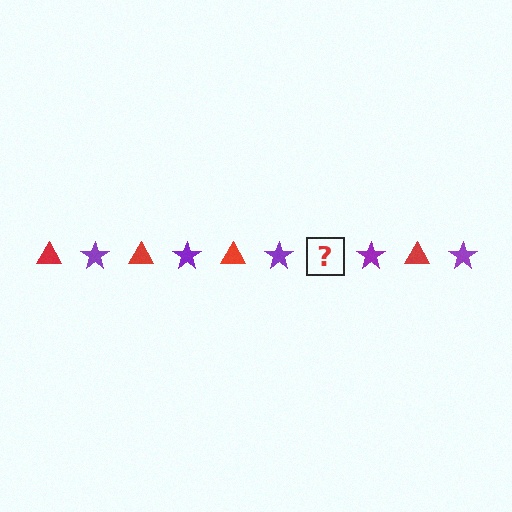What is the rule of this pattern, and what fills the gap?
The rule is that the pattern alternates between red triangle and purple star. The gap should be filled with a red triangle.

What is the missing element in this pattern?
The missing element is a red triangle.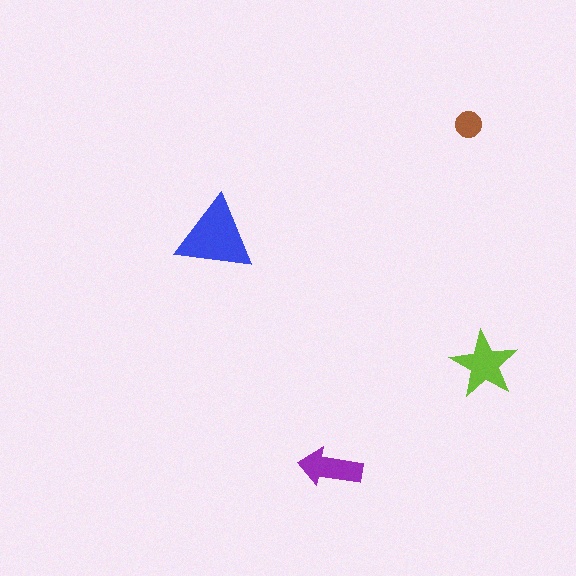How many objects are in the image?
There are 4 objects in the image.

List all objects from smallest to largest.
The brown circle, the purple arrow, the lime star, the blue triangle.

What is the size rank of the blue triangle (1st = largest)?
1st.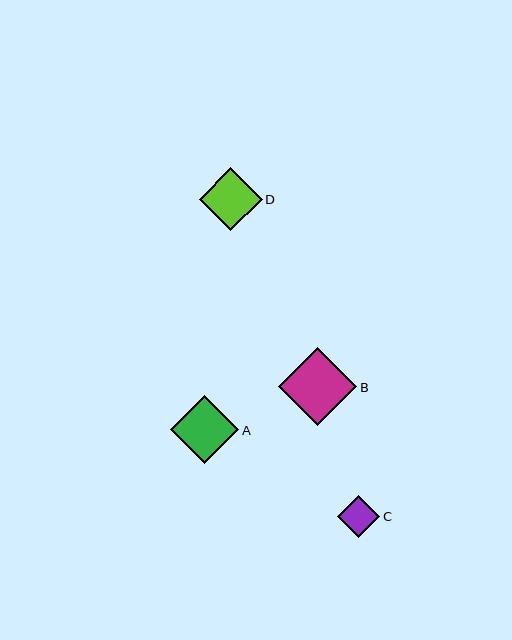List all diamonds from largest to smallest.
From largest to smallest: B, A, D, C.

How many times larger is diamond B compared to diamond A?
Diamond B is approximately 1.1 times the size of diamond A.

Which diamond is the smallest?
Diamond C is the smallest with a size of approximately 42 pixels.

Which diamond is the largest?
Diamond B is the largest with a size of approximately 78 pixels.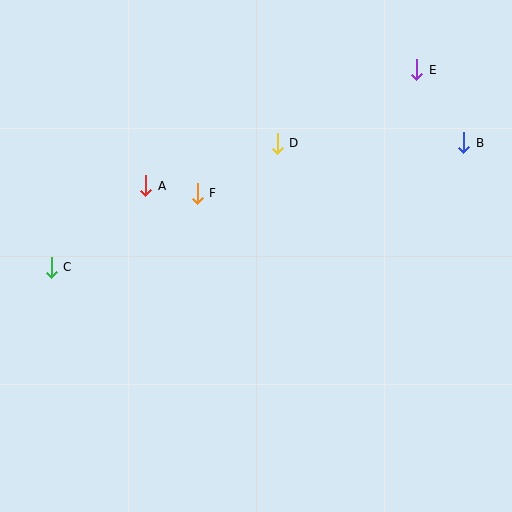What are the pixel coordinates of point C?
Point C is at (51, 267).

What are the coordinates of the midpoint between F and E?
The midpoint between F and E is at (307, 131).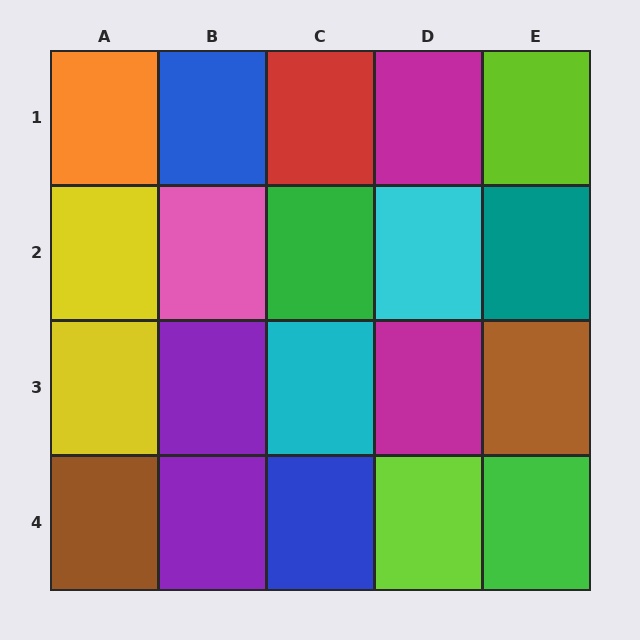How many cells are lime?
2 cells are lime.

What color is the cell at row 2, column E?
Teal.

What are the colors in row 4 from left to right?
Brown, purple, blue, lime, green.